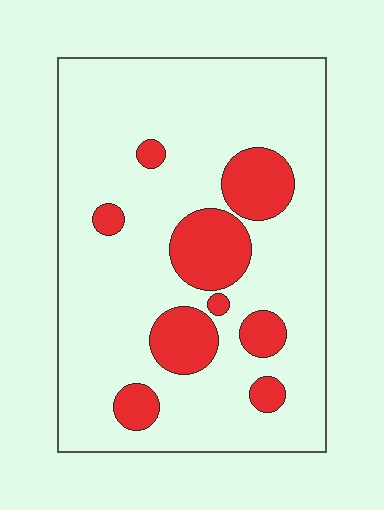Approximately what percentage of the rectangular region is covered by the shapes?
Approximately 20%.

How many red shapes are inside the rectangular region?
9.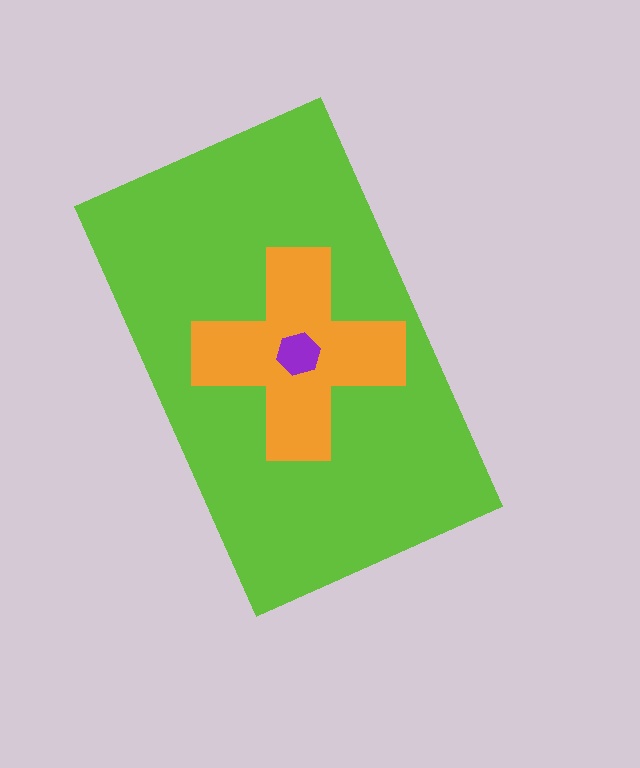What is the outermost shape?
The lime rectangle.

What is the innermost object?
The purple hexagon.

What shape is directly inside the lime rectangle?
The orange cross.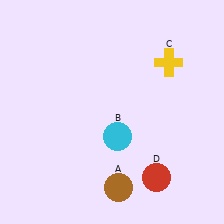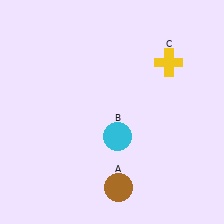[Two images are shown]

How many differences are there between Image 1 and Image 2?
There is 1 difference between the two images.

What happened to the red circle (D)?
The red circle (D) was removed in Image 2. It was in the bottom-right area of Image 1.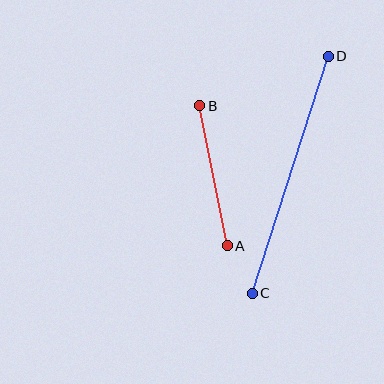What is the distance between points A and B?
The distance is approximately 143 pixels.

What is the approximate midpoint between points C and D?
The midpoint is at approximately (290, 175) pixels.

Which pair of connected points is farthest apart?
Points C and D are farthest apart.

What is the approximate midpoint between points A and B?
The midpoint is at approximately (213, 176) pixels.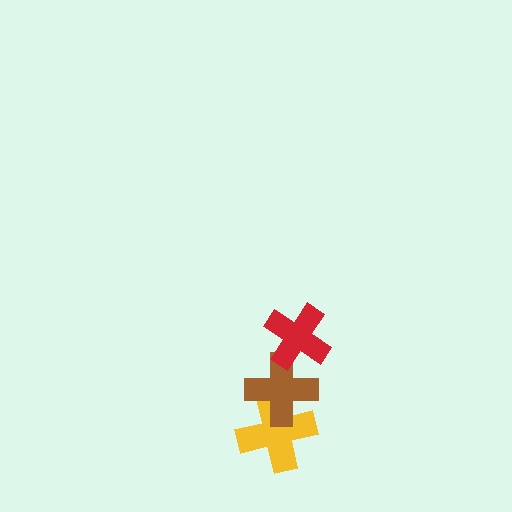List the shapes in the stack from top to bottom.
From top to bottom: the red cross, the brown cross, the yellow cross.